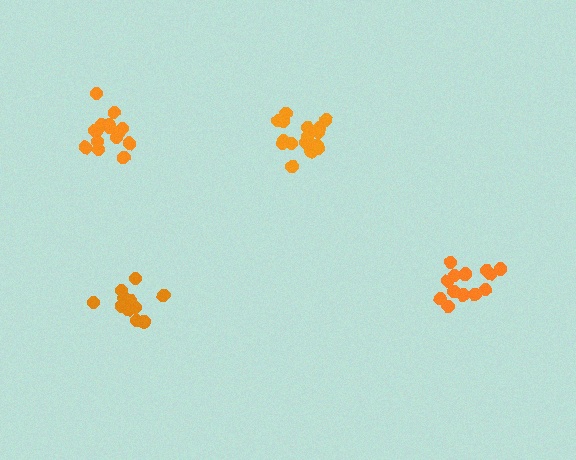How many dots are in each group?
Group 1: 15 dots, Group 2: 16 dots, Group 3: 15 dots, Group 4: 16 dots (62 total).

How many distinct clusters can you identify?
There are 4 distinct clusters.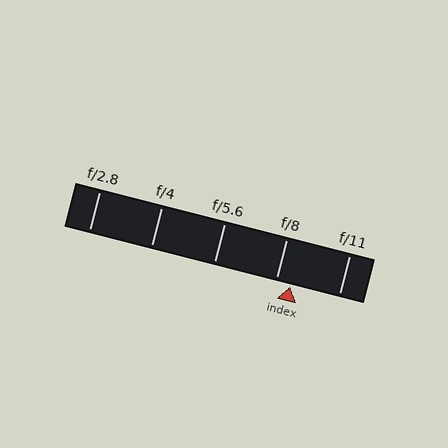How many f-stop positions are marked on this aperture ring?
There are 5 f-stop positions marked.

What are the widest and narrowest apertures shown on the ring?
The widest aperture shown is f/2.8 and the narrowest is f/11.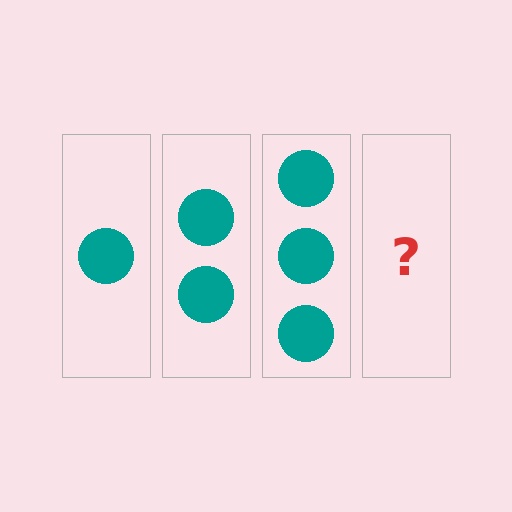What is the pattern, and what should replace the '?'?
The pattern is that each step adds one more circle. The '?' should be 4 circles.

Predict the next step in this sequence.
The next step is 4 circles.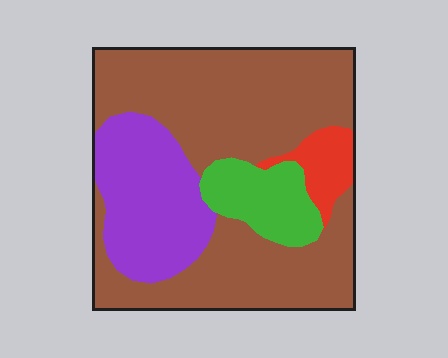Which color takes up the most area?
Brown, at roughly 60%.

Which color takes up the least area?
Red, at roughly 5%.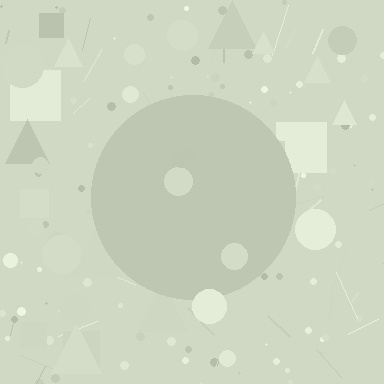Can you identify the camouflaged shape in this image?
The camouflaged shape is a circle.